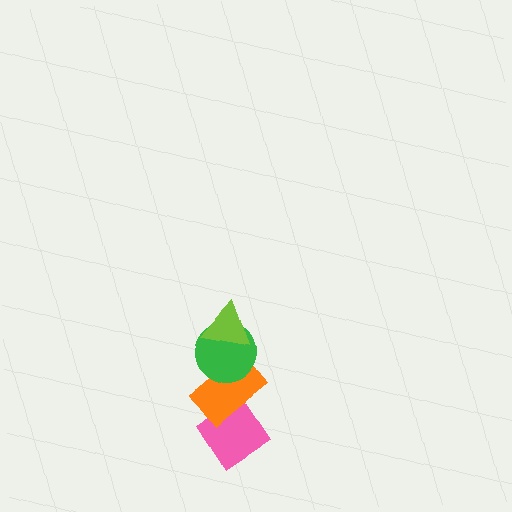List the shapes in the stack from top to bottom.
From top to bottom: the lime triangle, the green circle, the orange rectangle, the pink diamond.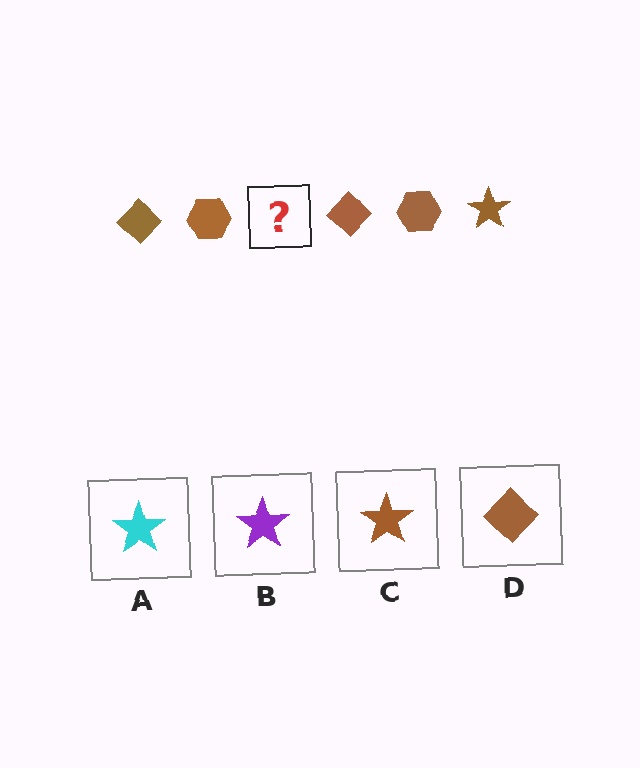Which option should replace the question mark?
Option C.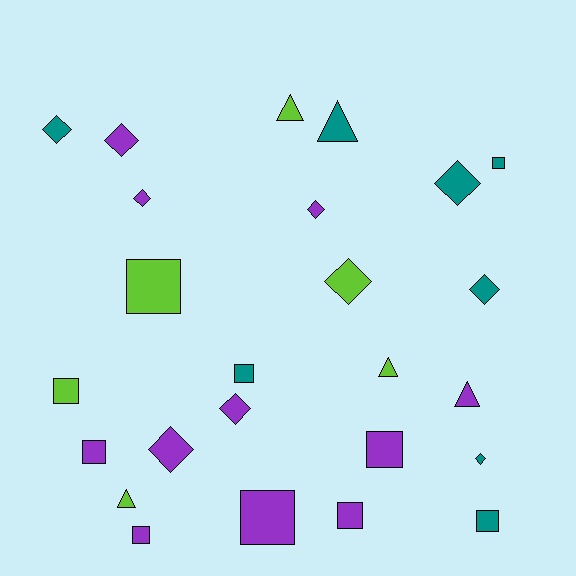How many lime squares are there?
There are 2 lime squares.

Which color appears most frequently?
Purple, with 11 objects.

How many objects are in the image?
There are 25 objects.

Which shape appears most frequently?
Square, with 10 objects.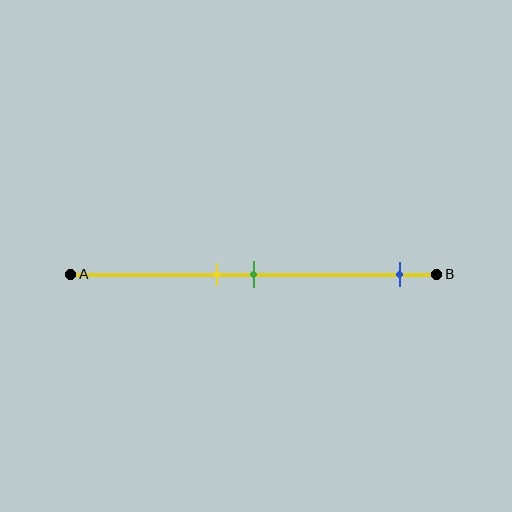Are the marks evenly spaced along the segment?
No, the marks are not evenly spaced.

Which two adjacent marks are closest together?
The yellow and green marks are the closest adjacent pair.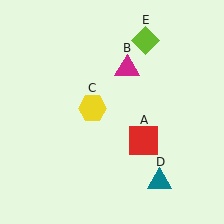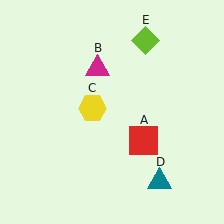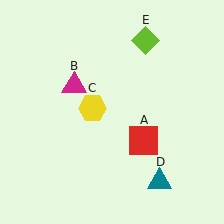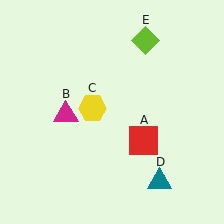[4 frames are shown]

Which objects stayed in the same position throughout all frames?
Red square (object A) and yellow hexagon (object C) and teal triangle (object D) and lime diamond (object E) remained stationary.